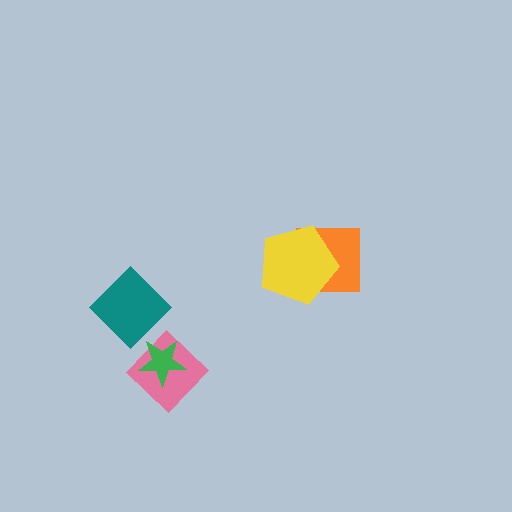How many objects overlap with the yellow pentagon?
1 object overlaps with the yellow pentagon.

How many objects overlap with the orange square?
1 object overlaps with the orange square.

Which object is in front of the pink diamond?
The green star is in front of the pink diamond.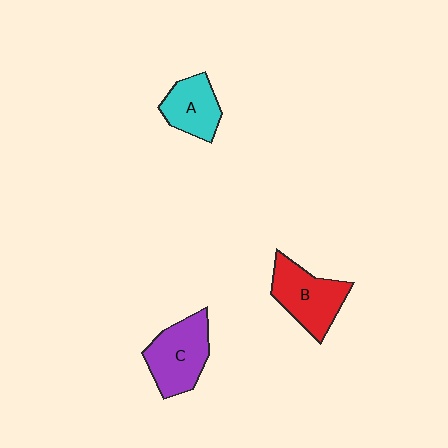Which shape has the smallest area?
Shape A (cyan).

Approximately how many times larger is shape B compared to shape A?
Approximately 1.3 times.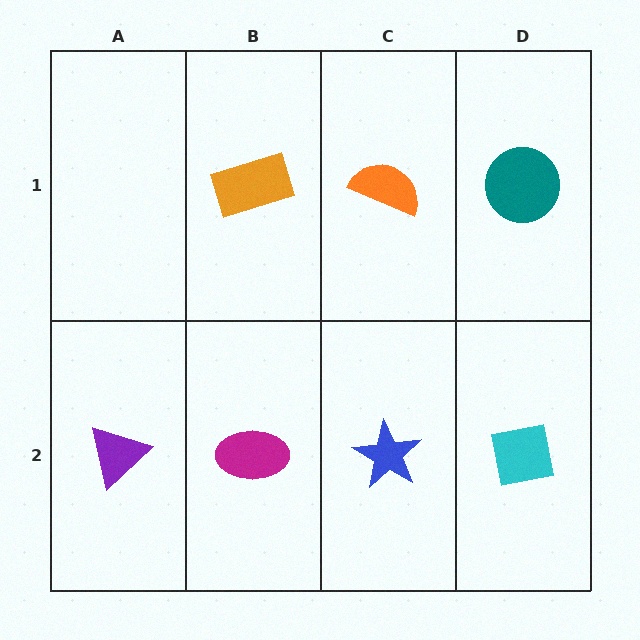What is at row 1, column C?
An orange semicircle.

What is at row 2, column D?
A cyan square.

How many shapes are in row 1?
3 shapes.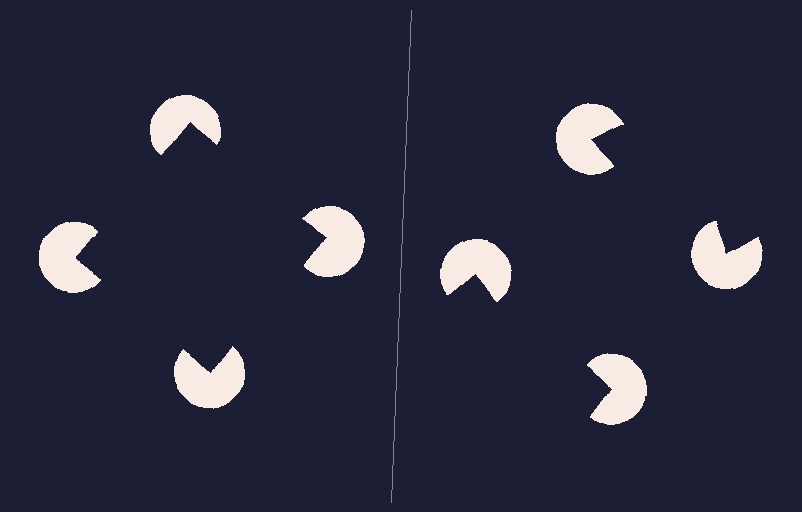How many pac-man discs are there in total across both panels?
8 — 4 on each side.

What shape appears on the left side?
An illusory square.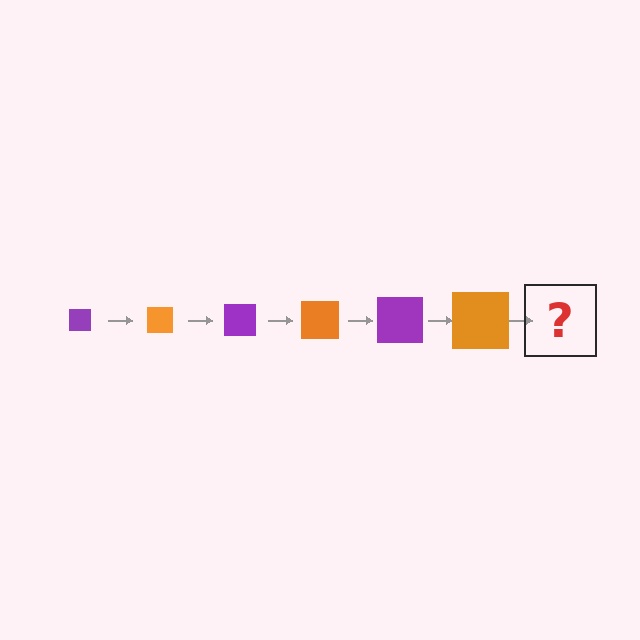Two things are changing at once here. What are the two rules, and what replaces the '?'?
The two rules are that the square grows larger each step and the color cycles through purple and orange. The '?' should be a purple square, larger than the previous one.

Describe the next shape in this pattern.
It should be a purple square, larger than the previous one.